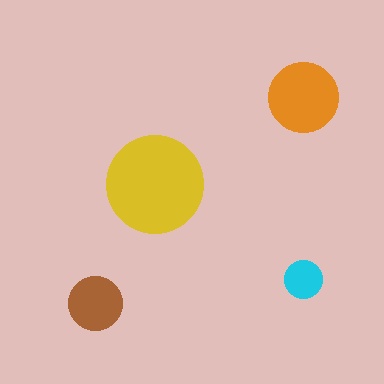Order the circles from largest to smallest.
the yellow one, the orange one, the brown one, the cyan one.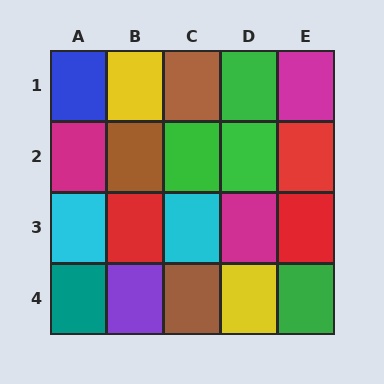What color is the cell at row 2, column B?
Brown.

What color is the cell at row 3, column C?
Cyan.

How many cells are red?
3 cells are red.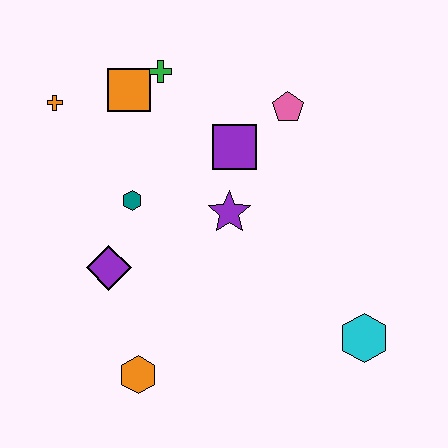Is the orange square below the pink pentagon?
No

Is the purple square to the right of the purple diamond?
Yes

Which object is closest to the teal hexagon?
The purple diamond is closest to the teal hexagon.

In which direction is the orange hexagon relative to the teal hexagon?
The orange hexagon is below the teal hexagon.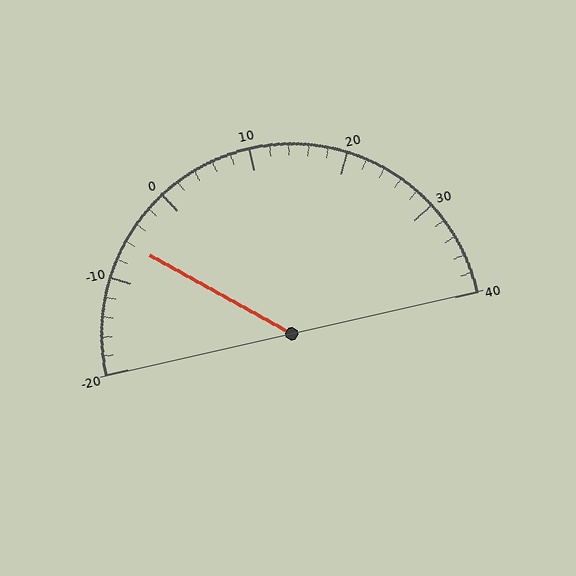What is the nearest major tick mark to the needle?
The nearest major tick mark is -10.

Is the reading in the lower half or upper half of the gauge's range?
The reading is in the lower half of the range (-20 to 40).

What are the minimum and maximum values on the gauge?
The gauge ranges from -20 to 40.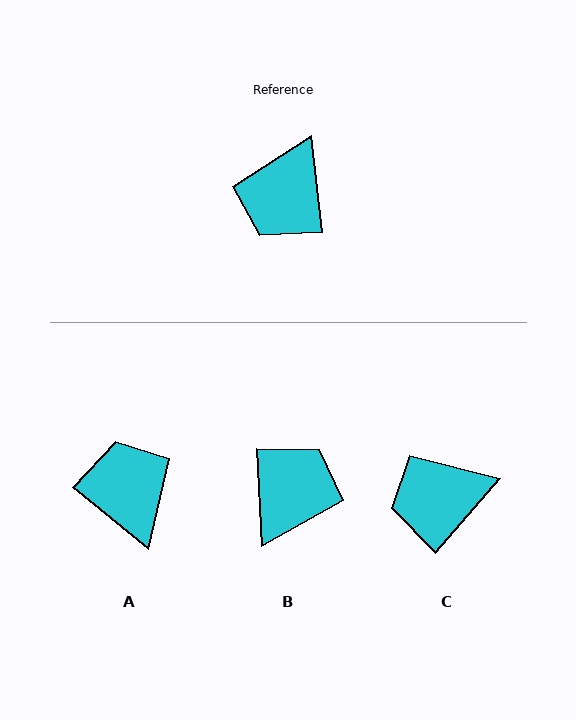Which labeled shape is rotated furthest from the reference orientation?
B, about 176 degrees away.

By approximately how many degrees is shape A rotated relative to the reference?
Approximately 136 degrees clockwise.